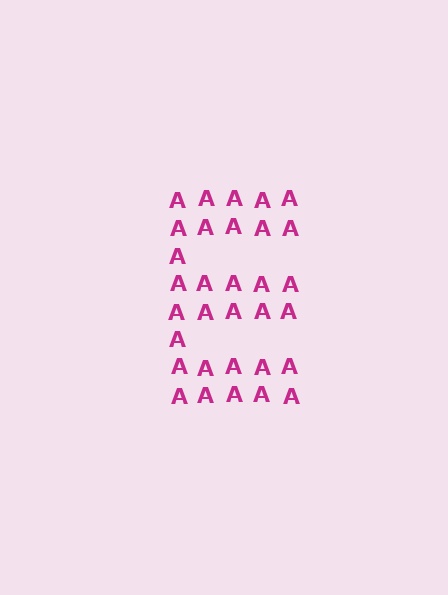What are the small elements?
The small elements are letter A's.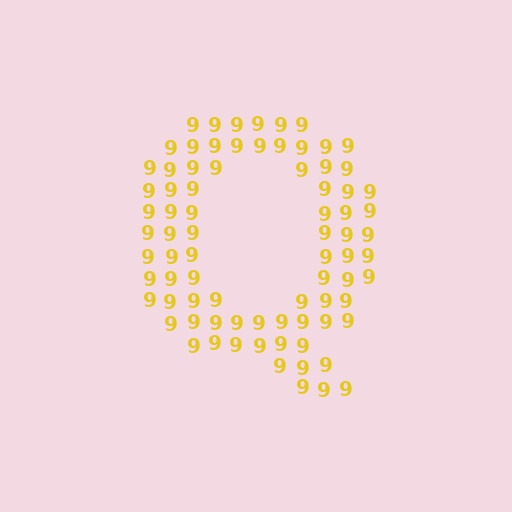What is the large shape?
The large shape is the letter Q.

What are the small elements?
The small elements are digit 9's.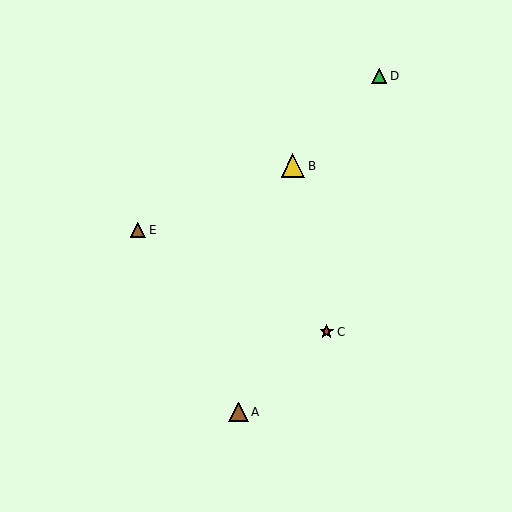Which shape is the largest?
The yellow triangle (labeled B) is the largest.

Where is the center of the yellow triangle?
The center of the yellow triangle is at (293, 166).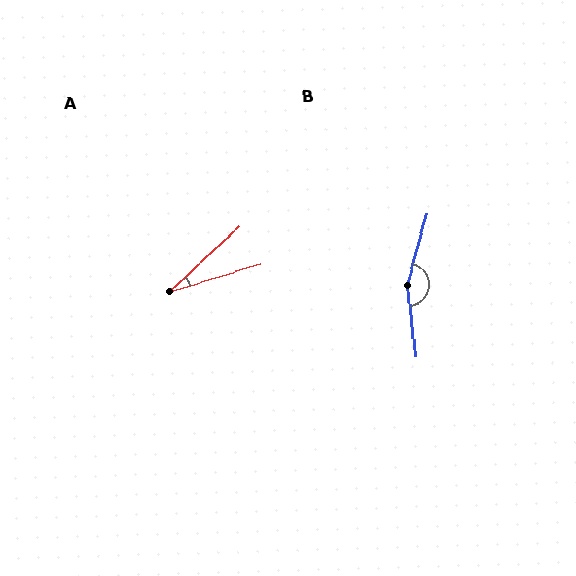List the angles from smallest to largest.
A (26°), B (158°).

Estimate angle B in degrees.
Approximately 158 degrees.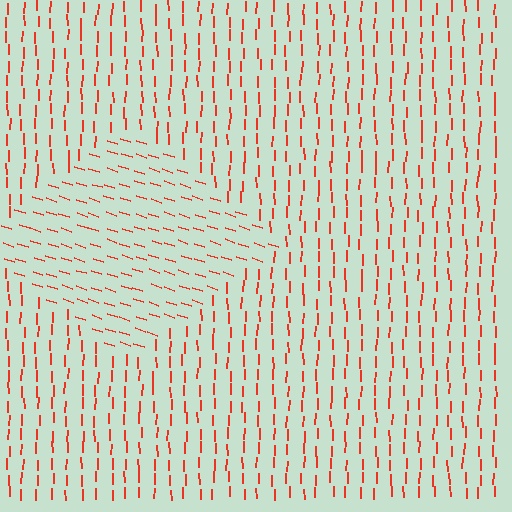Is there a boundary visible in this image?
Yes, there is a texture boundary formed by a change in line orientation.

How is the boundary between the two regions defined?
The boundary is defined purely by a change in line orientation (approximately 72 degrees difference). All lines are the same color and thickness.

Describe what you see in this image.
The image is filled with small red line segments. A diamond region in the image has lines oriented differently from the surrounding lines, creating a visible texture boundary.